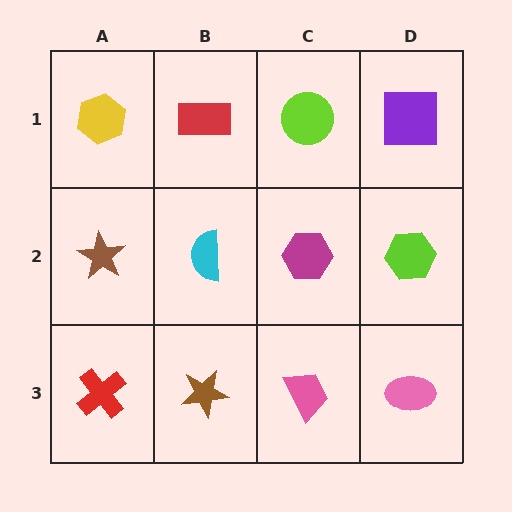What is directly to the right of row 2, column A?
A cyan semicircle.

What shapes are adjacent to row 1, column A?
A brown star (row 2, column A), a red rectangle (row 1, column B).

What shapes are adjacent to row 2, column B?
A red rectangle (row 1, column B), a brown star (row 3, column B), a brown star (row 2, column A), a magenta hexagon (row 2, column C).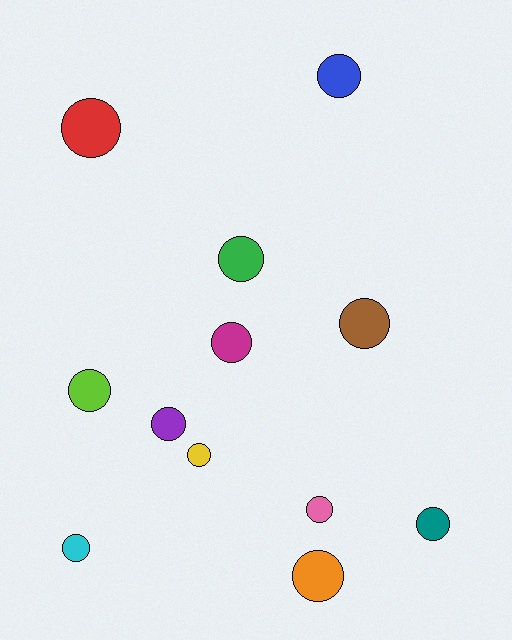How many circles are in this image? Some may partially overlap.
There are 12 circles.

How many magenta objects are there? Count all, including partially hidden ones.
There is 1 magenta object.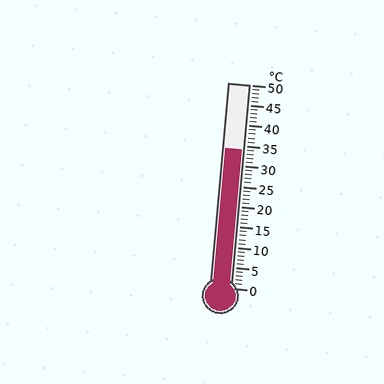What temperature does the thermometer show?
The thermometer shows approximately 34°C.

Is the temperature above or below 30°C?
The temperature is above 30°C.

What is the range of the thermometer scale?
The thermometer scale ranges from 0°C to 50°C.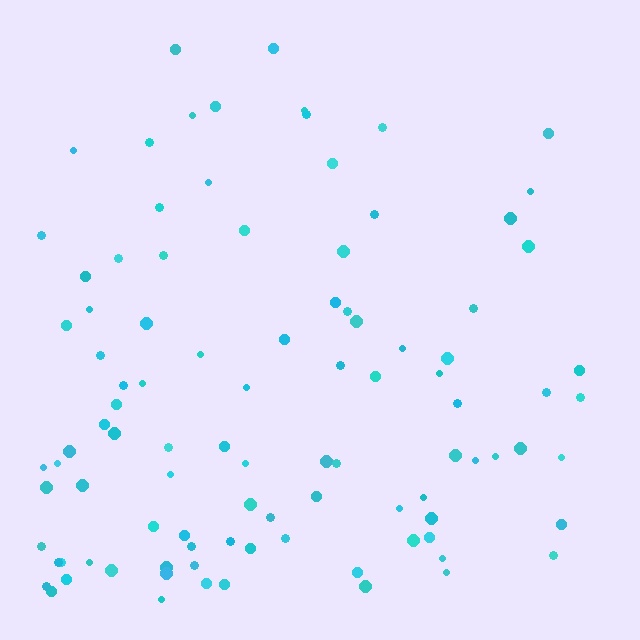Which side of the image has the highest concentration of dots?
The bottom.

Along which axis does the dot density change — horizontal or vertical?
Vertical.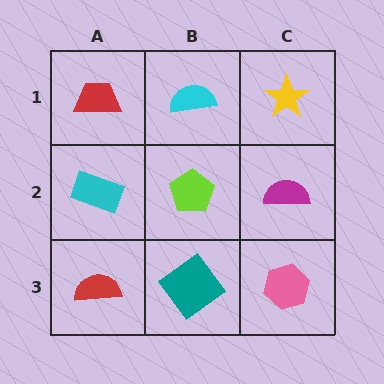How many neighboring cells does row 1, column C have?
2.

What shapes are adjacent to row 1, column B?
A lime pentagon (row 2, column B), a red trapezoid (row 1, column A), a yellow star (row 1, column C).